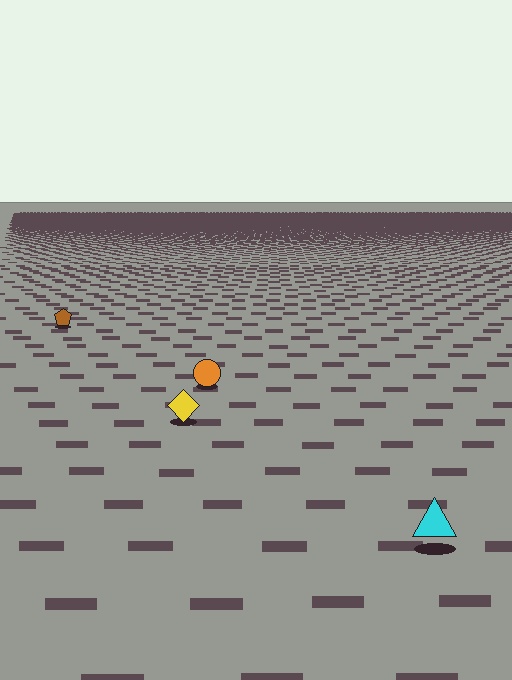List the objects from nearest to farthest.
From nearest to farthest: the cyan triangle, the yellow diamond, the orange circle, the brown pentagon.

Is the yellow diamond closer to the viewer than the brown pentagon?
Yes. The yellow diamond is closer — you can tell from the texture gradient: the ground texture is coarser near it.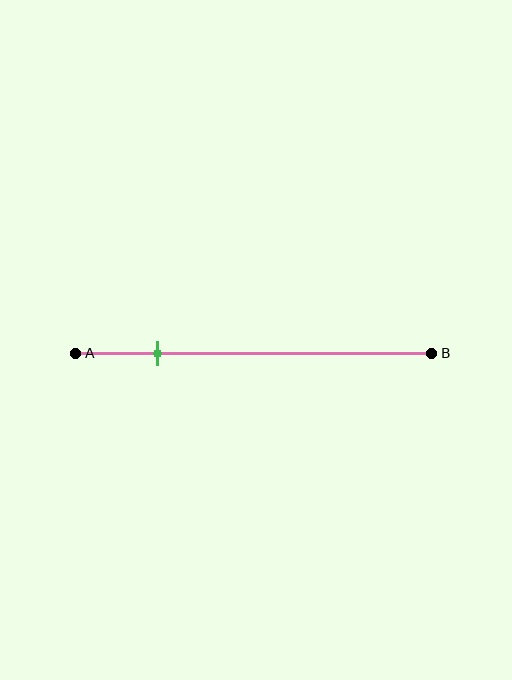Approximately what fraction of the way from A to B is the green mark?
The green mark is approximately 25% of the way from A to B.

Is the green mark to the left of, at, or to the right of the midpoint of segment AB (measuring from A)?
The green mark is to the left of the midpoint of segment AB.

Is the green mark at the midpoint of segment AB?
No, the mark is at about 25% from A, not at the 50% midpoint.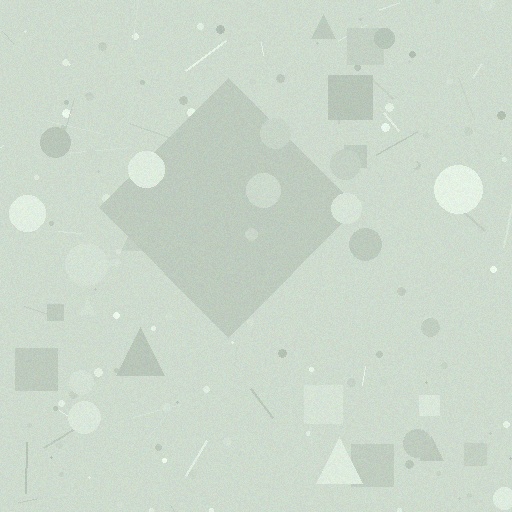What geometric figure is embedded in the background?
A diamond is embedded in the background.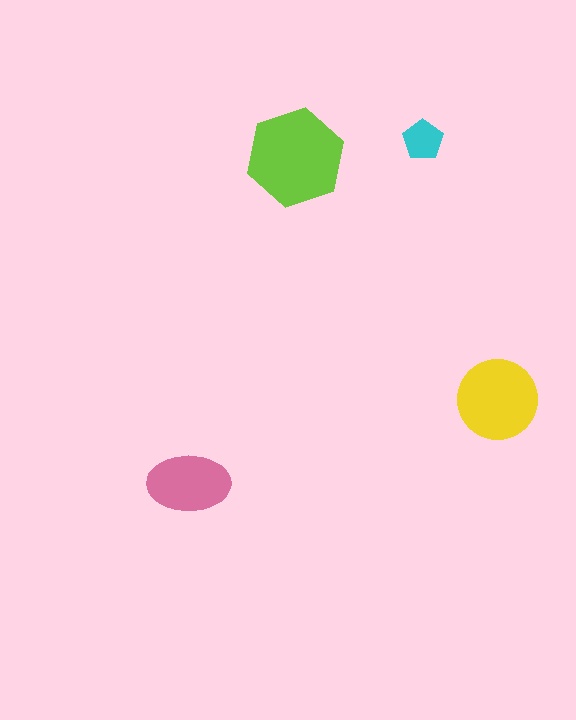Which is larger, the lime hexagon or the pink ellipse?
The lime hexagon.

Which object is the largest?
The lime hexagon.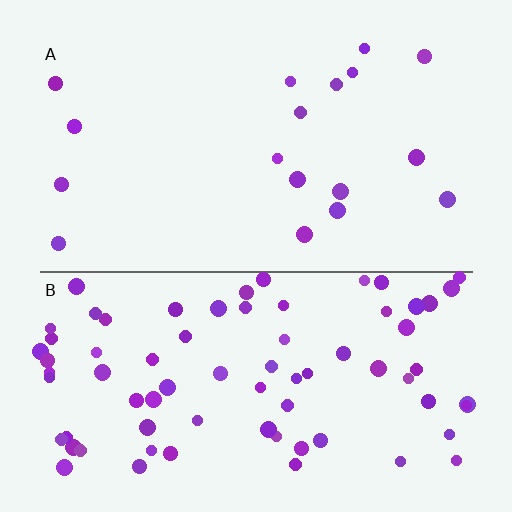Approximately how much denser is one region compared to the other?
Approximately 4.2× — region B over region A.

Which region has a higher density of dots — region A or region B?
B (the bottom).